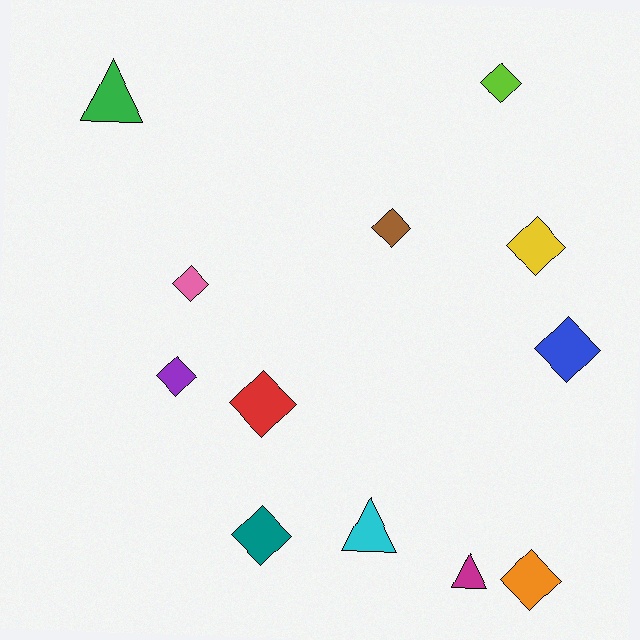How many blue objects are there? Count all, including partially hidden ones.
There is 1 blue object.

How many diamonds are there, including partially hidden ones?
There are 9 diamonds.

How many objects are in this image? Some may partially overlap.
There are 12 objects.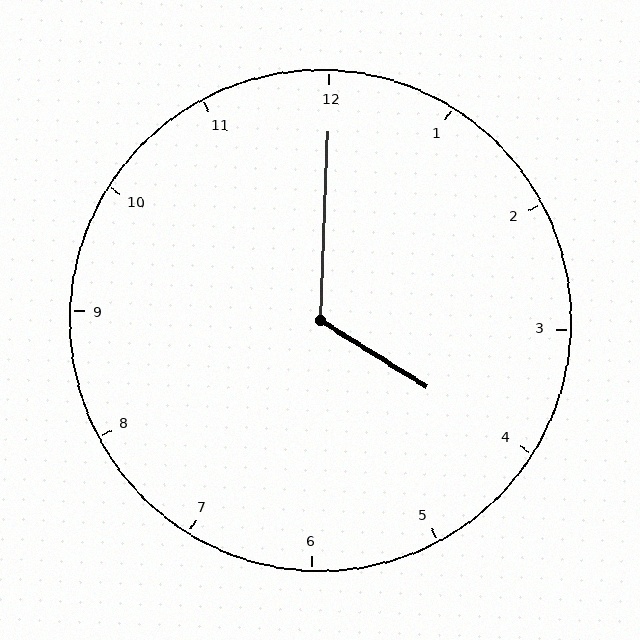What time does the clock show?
4:00.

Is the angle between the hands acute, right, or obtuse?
It is obtuse.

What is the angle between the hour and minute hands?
Approximately 120 degrees.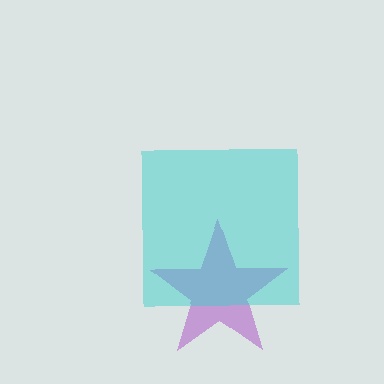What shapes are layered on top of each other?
The layered shapes are: a purple star, a cyan square.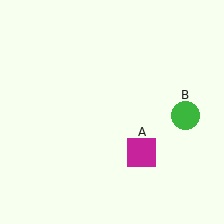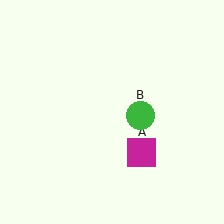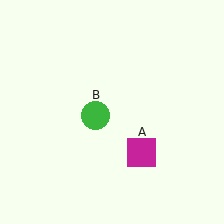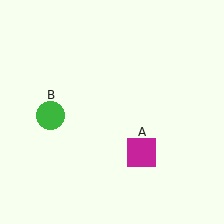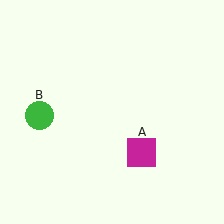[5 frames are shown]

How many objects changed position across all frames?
1 object changed position: green circle (object B).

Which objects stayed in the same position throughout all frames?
Magenta square (object A) remained stationary.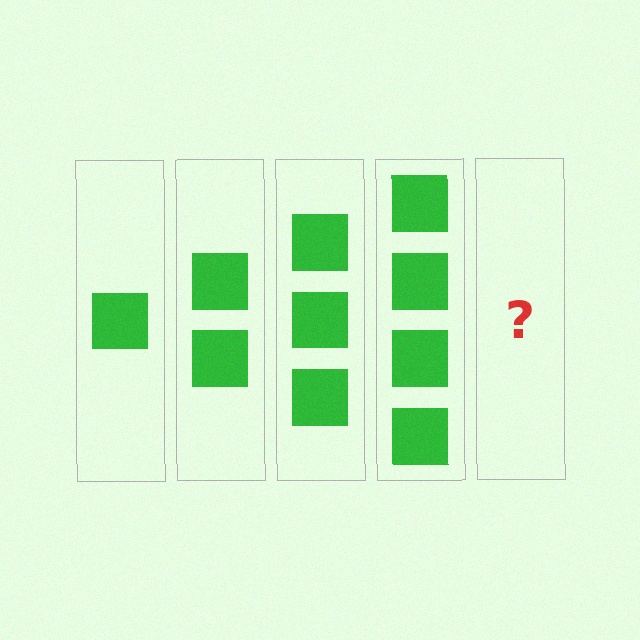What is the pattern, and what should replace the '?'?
The pattern is that each step adds one more square. The '?' should be 5 squares.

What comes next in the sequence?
The next element should be 5 squares.